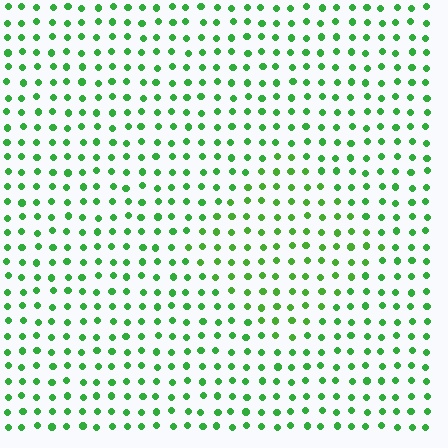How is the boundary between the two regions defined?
The boundary is defined purely by a slight shift in hue (about 15 degrees). Spacing, size, and orientation are identical on both sides.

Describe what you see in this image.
The image is filled with small green elements in a uniform arrangement. A diamond-shaped region is visible where the elements are tinted to a slightly different hue, forming a subtle color boundary.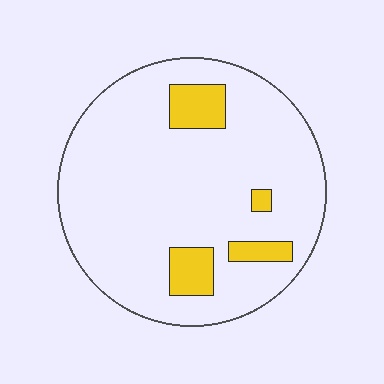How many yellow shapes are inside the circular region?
4.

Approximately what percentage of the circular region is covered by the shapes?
Approximately 10%.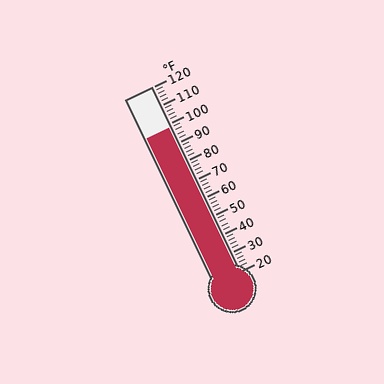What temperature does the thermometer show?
The thermometer shows approximately 98°F.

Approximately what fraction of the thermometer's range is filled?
The thermometer is filled to approximately 80% of its range.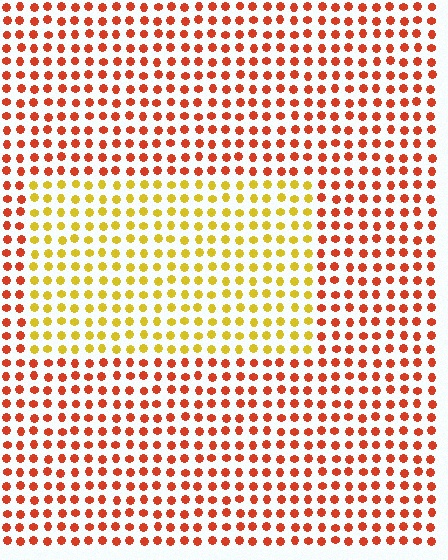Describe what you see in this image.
The image is filled with small red elements in a uniform arrangement. A rectangle-shaped region is visible where the elements are tinted to a slightly different hue, forming a subtle color boundary.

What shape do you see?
I see a rectangle.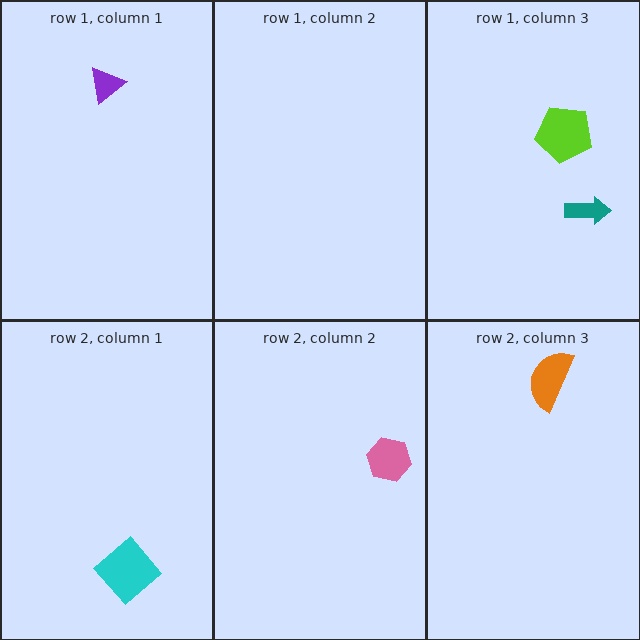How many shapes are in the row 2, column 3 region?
1.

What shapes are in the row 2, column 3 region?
The orange semicircle.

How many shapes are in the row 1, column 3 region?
2.